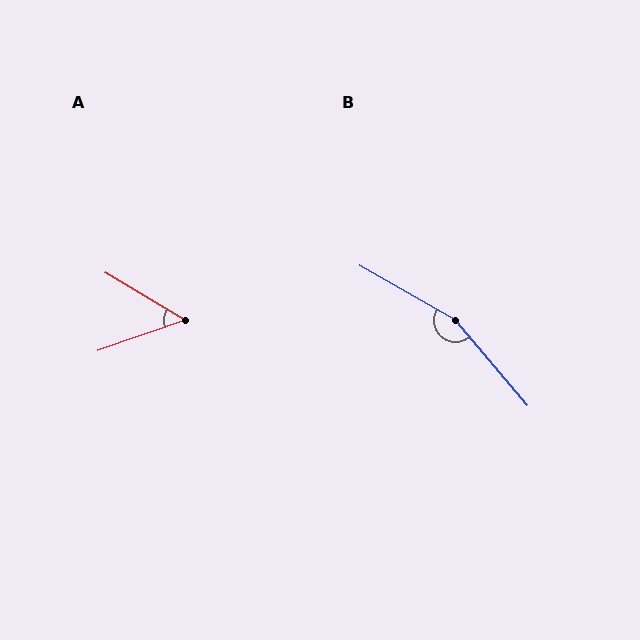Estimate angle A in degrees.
Approximately 50 degrees.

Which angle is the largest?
B, at approximately 160 degrees.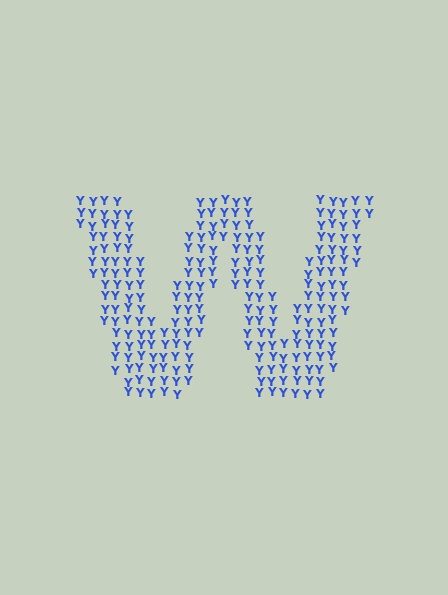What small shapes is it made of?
It is made of small letter Y's.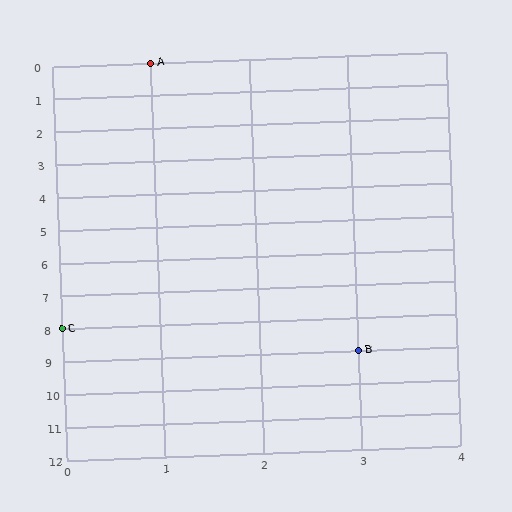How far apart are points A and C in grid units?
Points A and C are 1 column and 8 rows apart (about 8.1 grid units diagonally).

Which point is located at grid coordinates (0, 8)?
Point C is at (0, 8).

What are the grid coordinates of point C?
Point C is at grid coordinates (0, 8).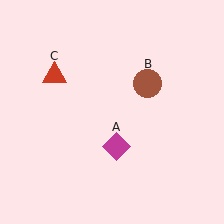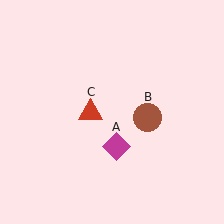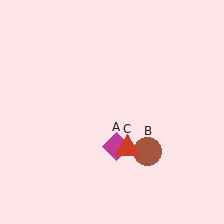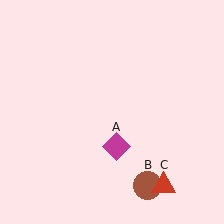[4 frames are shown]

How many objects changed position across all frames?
2 objects changed position: brown circle (object B), red triangle (object C).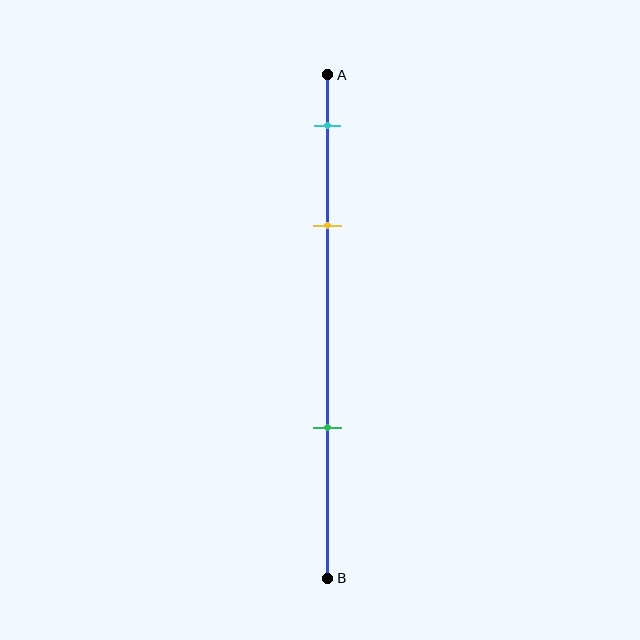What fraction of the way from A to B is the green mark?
The green mark is approximately 70% (0.7) of the way from A to B.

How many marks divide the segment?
There are 3 marks dividing the segment.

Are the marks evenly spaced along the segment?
No, the marks are not evenly spaced.